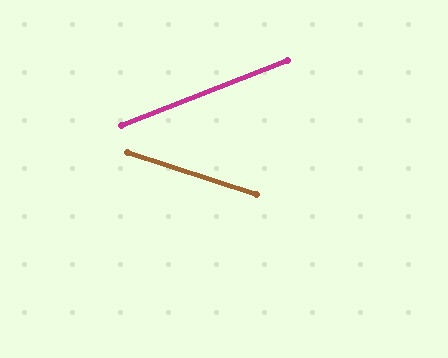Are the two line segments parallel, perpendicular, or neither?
Neither parallel nor perpendicular — they differ by about 40°.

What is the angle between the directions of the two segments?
Approximately 40 degrees.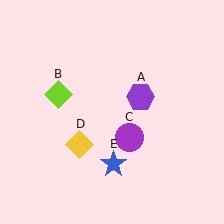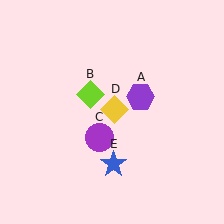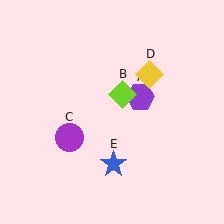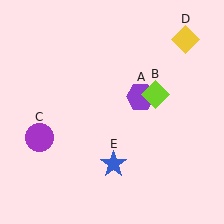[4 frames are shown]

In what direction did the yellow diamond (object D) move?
The yellow diamond (object D) moved up and to the right.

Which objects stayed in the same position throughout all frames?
Purple hexagon (object A) and blue star (object E) remained stationary.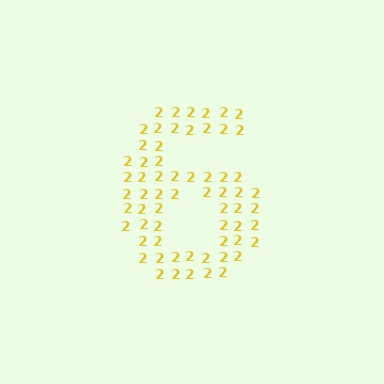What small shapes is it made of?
It is made of small digit 2's.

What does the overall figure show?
The overall figure shows the digit 6.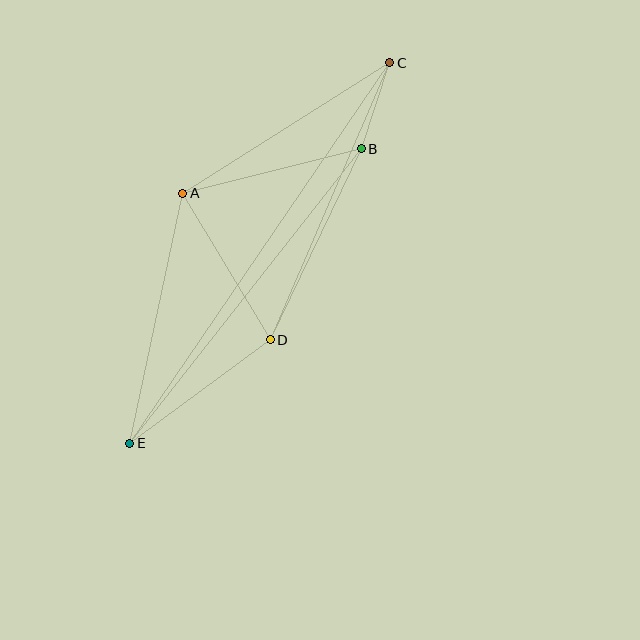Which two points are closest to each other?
Points B and C are closest to each other.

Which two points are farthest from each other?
Points C and E are farthest from each other.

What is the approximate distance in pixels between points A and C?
The distance between A and C is approximately 245 pixels.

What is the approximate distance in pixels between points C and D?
The distance between C and D is approximately 302 pixels.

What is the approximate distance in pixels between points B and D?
The distance between B and D is approximately 211 pixels.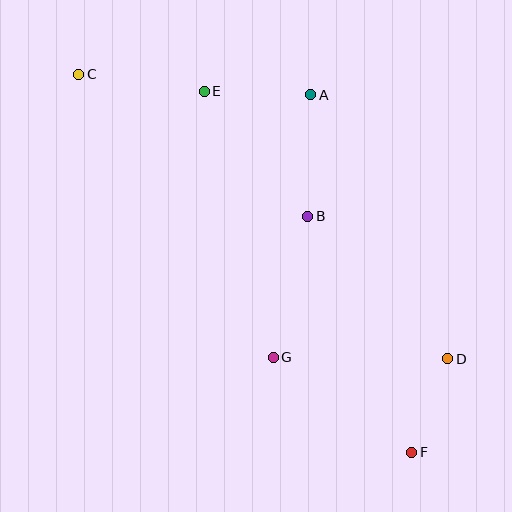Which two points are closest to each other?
Points D and F are closest to each other.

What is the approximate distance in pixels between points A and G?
The distance between A and G is approximately 265 pixels.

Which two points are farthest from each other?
Points C and F are farthest from each other.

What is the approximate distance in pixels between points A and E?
The distance between A and E is approximately 106 pixels.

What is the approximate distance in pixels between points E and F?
The distance between E and F is approximately 417 pixels.